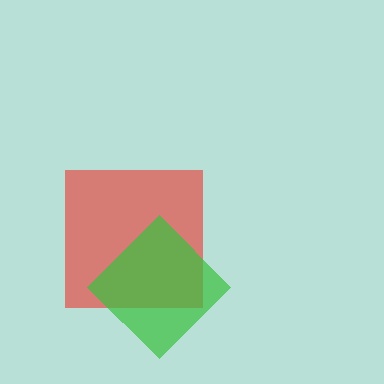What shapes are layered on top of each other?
The layered shapes are: a red square, a green diamond.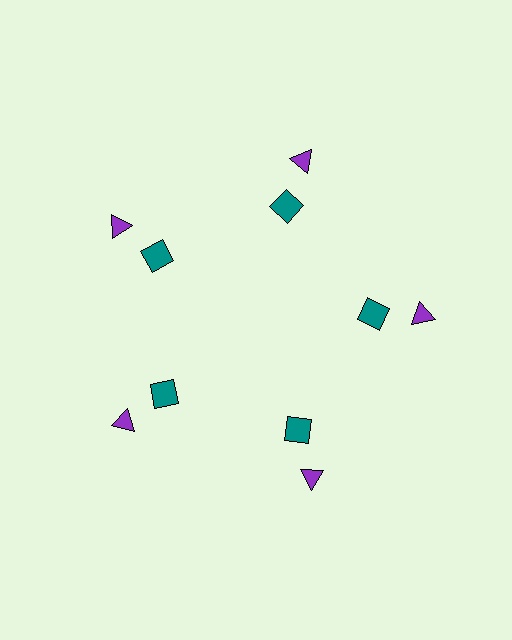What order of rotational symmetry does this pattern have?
This pattern has 5-fold rotational symmetry.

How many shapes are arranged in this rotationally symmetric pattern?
There are 10 shapes, arranged in 5 groups of 2.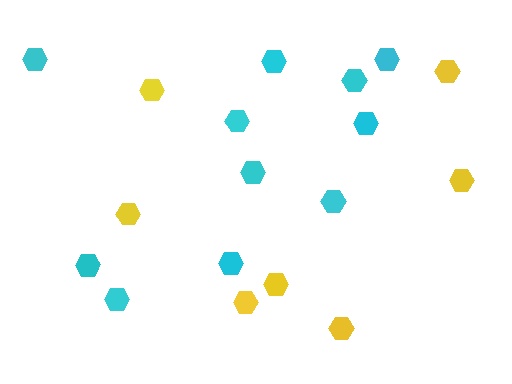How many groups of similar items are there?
There are 2 groups: one group of cyan hexagons (11) and one group of yellow hexagons (7).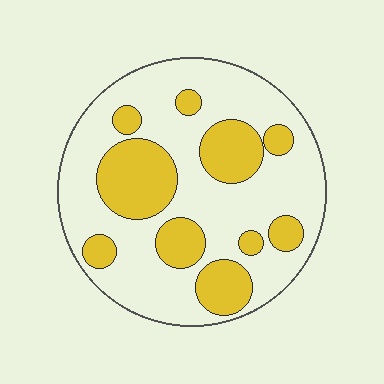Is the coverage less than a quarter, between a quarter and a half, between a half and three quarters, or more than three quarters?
Between a quarter and a half.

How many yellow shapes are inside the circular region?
10.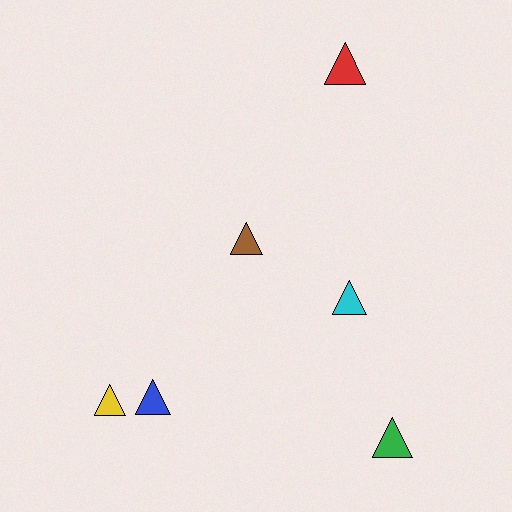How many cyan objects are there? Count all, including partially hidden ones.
There is 1 cyan object.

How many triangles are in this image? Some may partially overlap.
There are 6 triangles.